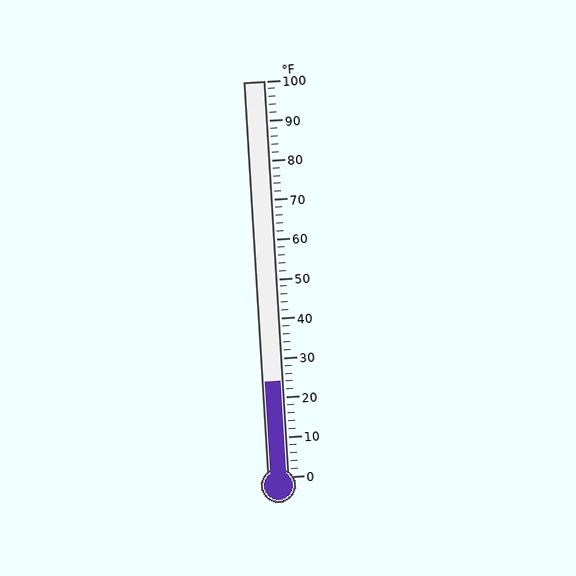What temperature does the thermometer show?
The thermometer shows approximately 24°F.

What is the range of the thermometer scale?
The thermometer scale ranges from 0°F to 100°F.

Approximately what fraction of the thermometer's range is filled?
The thermometer is filled to approximately 25% of its range.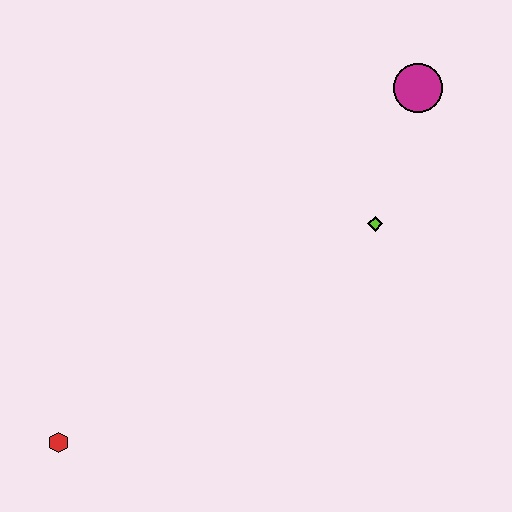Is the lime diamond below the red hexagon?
No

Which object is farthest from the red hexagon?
The magenta circle is farthest from the red hexagon.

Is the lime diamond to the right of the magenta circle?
No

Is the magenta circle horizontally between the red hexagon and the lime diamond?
No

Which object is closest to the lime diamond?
The magenta circle is closest to the lime diamond.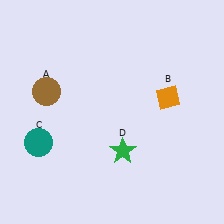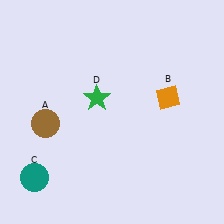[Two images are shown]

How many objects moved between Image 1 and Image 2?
3 objects moved between the two images.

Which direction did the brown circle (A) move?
The brown circle (A) moved down.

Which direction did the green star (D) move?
The green star (D) moved up.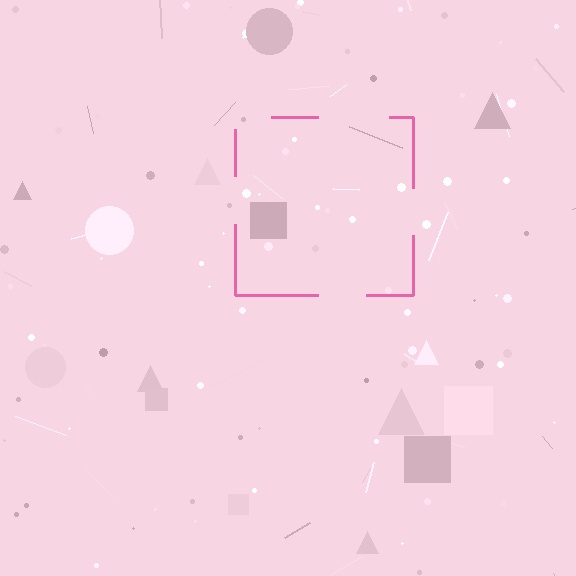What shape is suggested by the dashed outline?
The dashed outline suggests a square.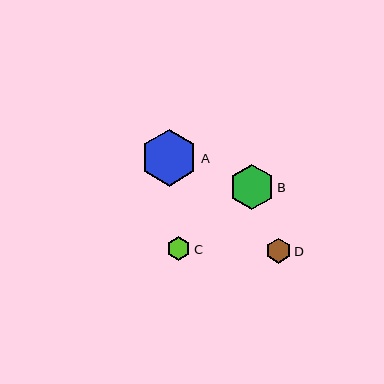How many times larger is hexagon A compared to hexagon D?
Hexagon A is approximately 2.3 times the size of hexagon D.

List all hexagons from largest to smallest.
From largest to smallest: A, B, D, C.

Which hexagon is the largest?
Hexagon A is the largest with a size of approximately 57 pixels.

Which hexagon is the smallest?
Hexagon C is the smallest with a size of approximately 24 pixels.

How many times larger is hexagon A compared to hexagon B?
Hexagon A is approximately 1.3 times the size of hexagon B.